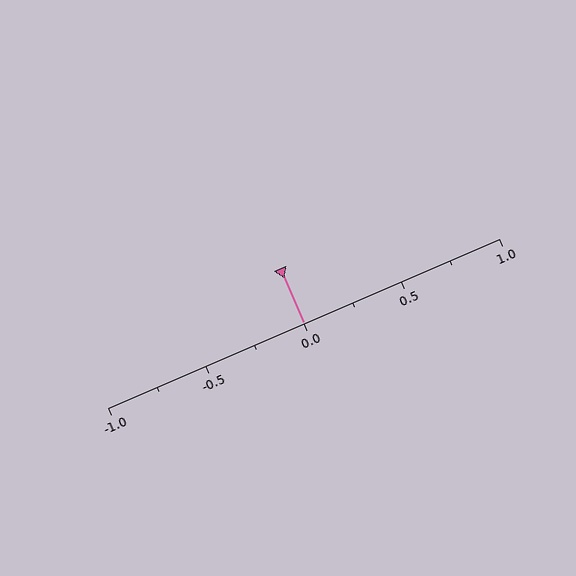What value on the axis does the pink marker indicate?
The marker indicates approximately 0.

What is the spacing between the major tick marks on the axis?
The major ticks are spaced 0.5 apart.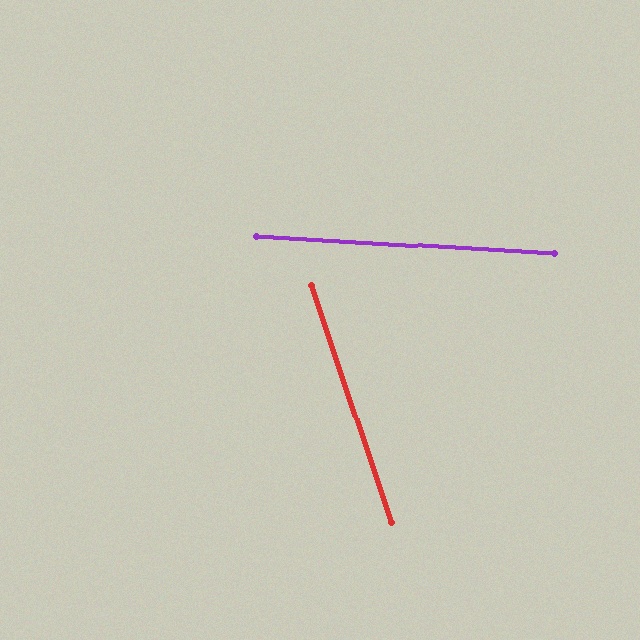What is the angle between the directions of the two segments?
Approximately 68 degrees.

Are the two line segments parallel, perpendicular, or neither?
Neither parallel nor perpendicular — they differ by about 68°.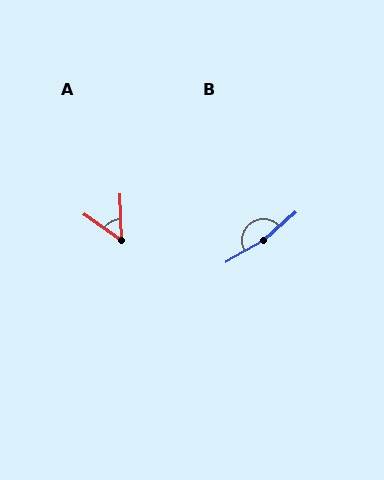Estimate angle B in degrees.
Approximately 168 degrees.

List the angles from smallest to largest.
A (52°), B (168°).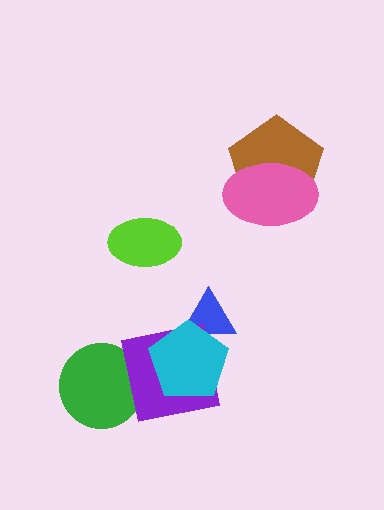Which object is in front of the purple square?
The cyan pentagon is in front of the purple square.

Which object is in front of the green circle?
The purple square is in front of the green circle.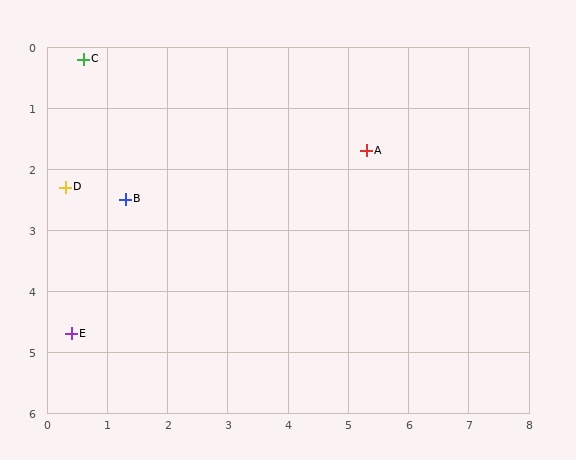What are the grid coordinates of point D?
Point D is at approximately (0.3, 2.3).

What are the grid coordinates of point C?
Point C is at approximately (0.6, 0.2).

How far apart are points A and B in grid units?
Points A and B are about 4.1 grid units apart.